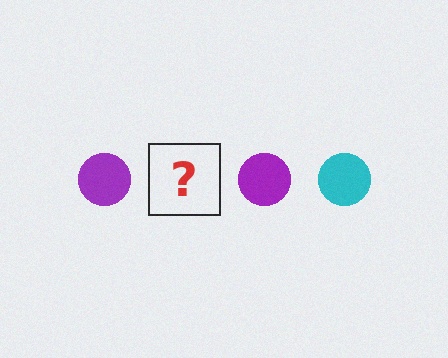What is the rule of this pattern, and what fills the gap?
The rule is that the pattern cycles through purple, cyan circles. The gap should be filled with a cyan circle.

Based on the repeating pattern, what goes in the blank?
The blank should be a cyan circle.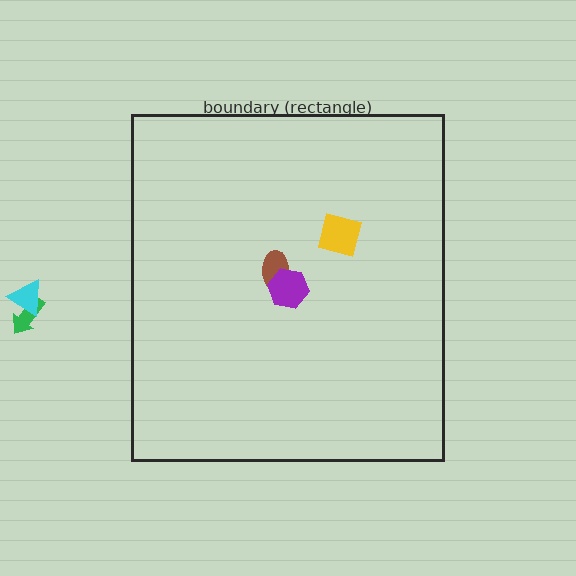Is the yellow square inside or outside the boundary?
Inside.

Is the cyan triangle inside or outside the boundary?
Outside.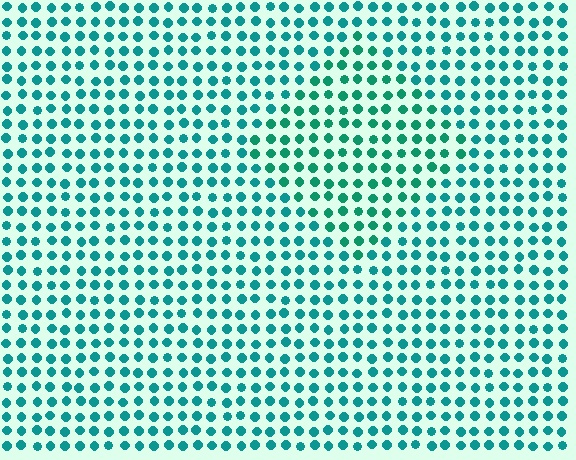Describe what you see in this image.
The image is filled with small teal elements in a uniform arrangement. A diamond-shaped region is visible where the elements are tinted to a slightly different hue, forming a subtle color boundary.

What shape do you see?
I see a diamond.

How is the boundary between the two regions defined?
The boundary is defined purely by a slight shift in hue (about 18 degrees). Spacing, size, and orientation are identical on both sides.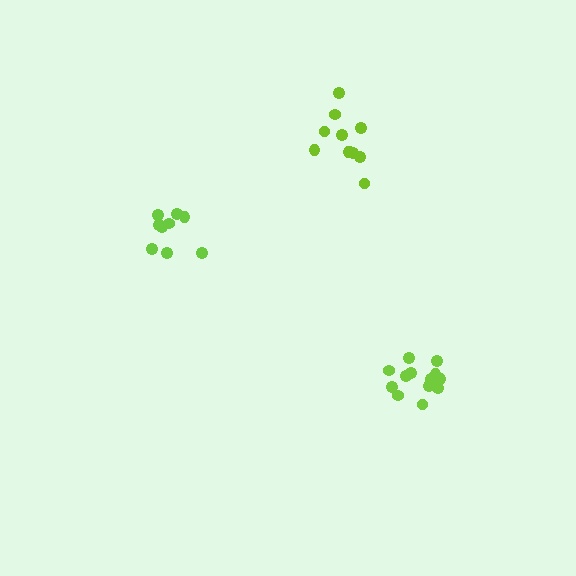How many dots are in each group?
Group 1: 11 dots, Group 2: 13 dots, Group 3: 9 dots (33 total).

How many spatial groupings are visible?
There are 3 spatial groupings.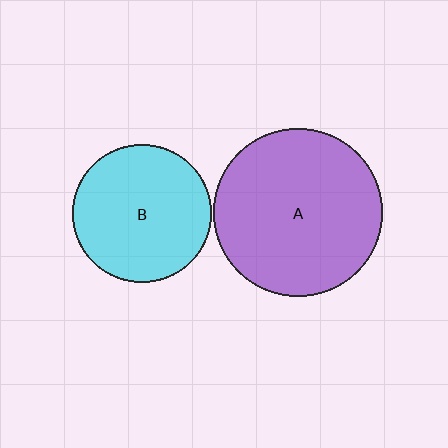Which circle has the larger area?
Circle A (purple).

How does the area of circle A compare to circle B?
Approximately 1.5 times.